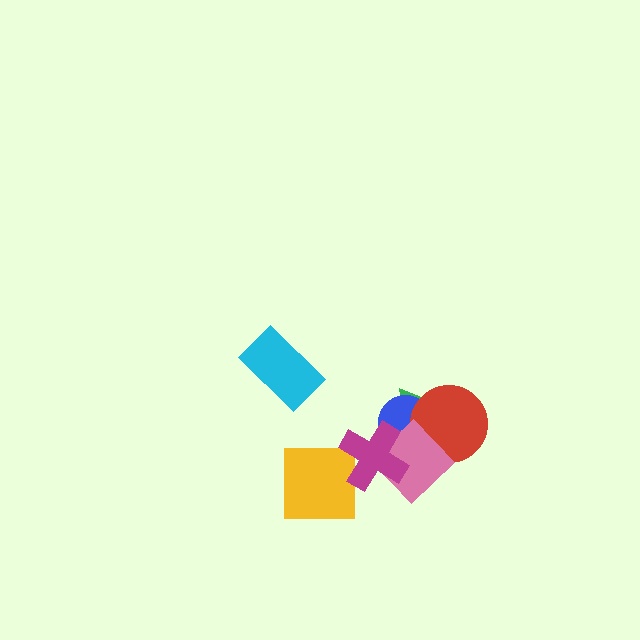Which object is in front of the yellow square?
The magenta cross is in front of the yellow square.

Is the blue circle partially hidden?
Yes, it is partially covered by another shape.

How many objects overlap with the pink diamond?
4 objects overlap with the pink diamond.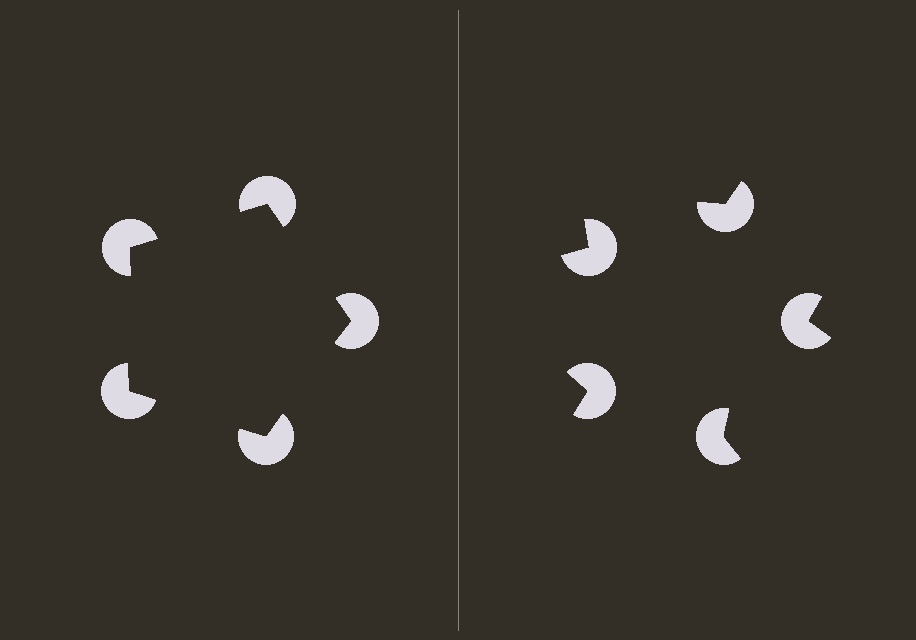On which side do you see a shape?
An illusory pentagon appears on the left side. On the right side the wedge cuts are rotated, so no coherent shape forms.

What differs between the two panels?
The pac-man discs are positioned identically on both sides; only the wedge orientations differ. On the left they align to a pentagon; on the right they are misaligned.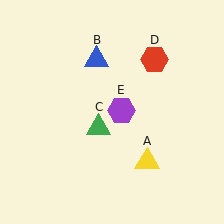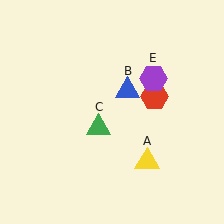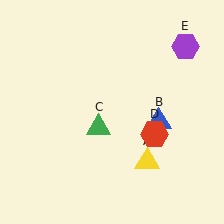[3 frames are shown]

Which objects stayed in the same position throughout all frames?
Yellow triangle (object A) and green triangle (object C) remained stationary.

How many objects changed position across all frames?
3 objects changed position: blue triangle (object B), red hexagon (object D), purple hexagon (object E).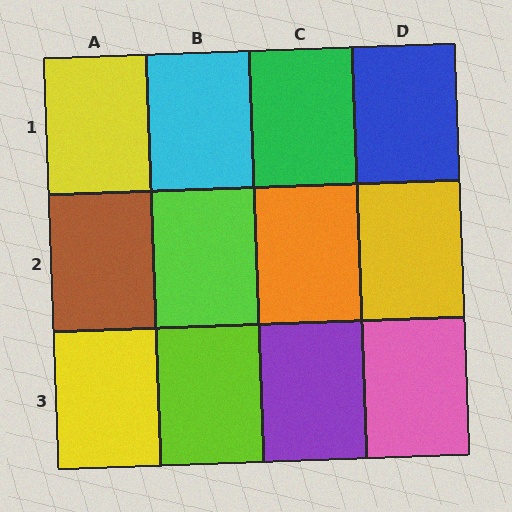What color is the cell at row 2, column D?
Yellow.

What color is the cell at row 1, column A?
Yellow.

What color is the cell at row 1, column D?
Blue.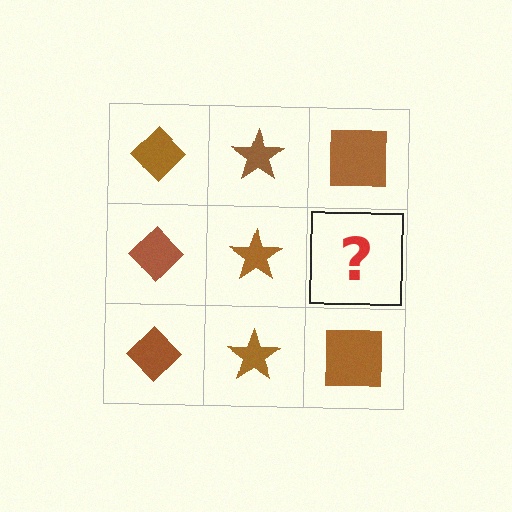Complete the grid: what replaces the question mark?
The question mark should be replaced with a brown square.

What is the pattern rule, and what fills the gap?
The rule is that each column has a consistent shape. The gap should be filled with a brown square.